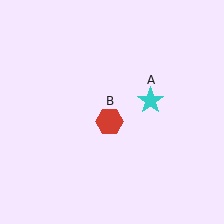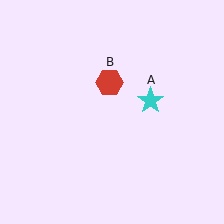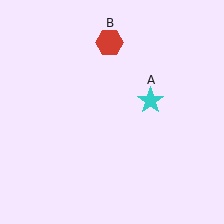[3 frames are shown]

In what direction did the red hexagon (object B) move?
The red hexagon (object B) moved up.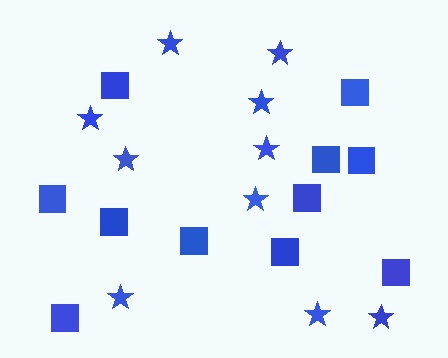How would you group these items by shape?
There are 2 groups: one group of stars (10) and one group of squares (11).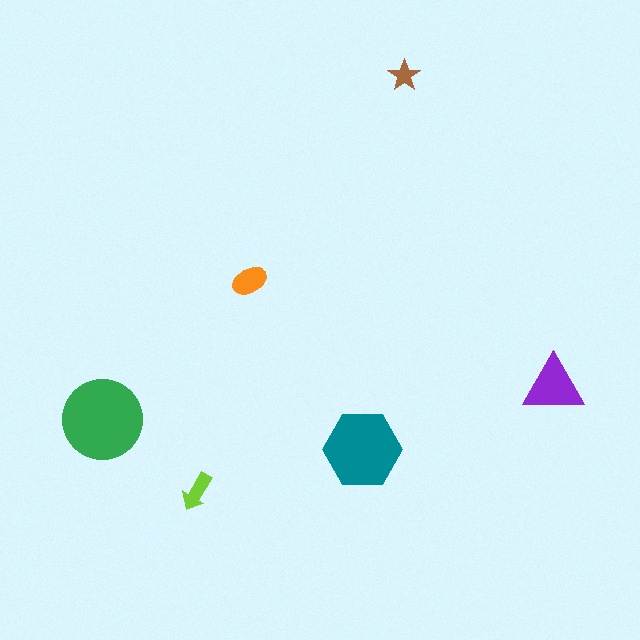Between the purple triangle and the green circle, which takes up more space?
The green circle.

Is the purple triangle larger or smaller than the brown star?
Larger.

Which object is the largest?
The green circle.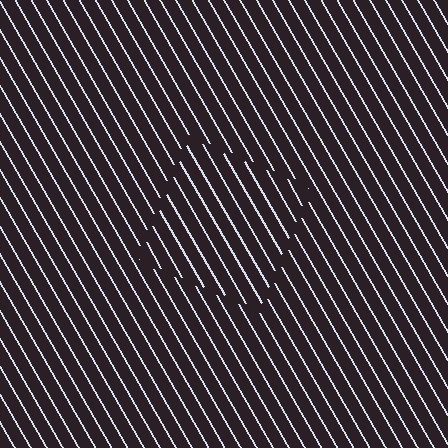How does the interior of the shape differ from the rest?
The interior of the shape contains the same grating, shifted by half a period — the contour is defined by the phase discontinuity where line-ends from the inner and outer gratings abut.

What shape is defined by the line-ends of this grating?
An illusory square. The interior of the shape contains the same grating, shifted by half a period — the contour is defined by the phase discontinuity where line-ends from the inner and outer gratings abut.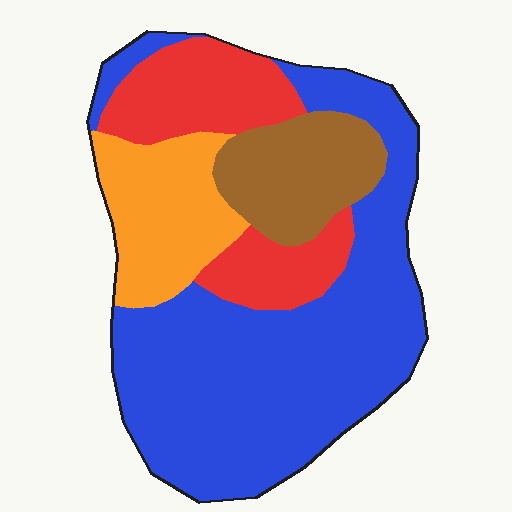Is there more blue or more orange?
Blue.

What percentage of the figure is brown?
Brown covers around 15% of the figure.